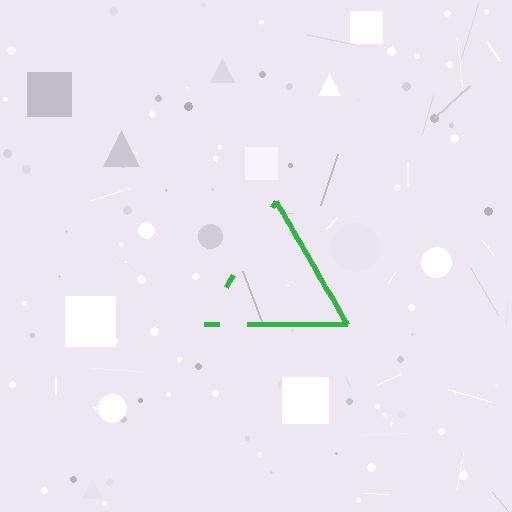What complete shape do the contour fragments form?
The contour fragments form a triangle.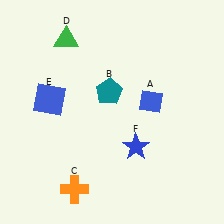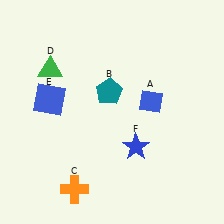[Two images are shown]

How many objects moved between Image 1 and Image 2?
1 object moved between the two images.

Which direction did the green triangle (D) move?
The green triangle (D) moved down.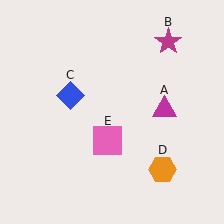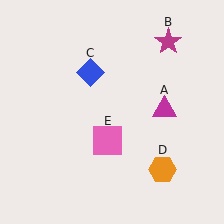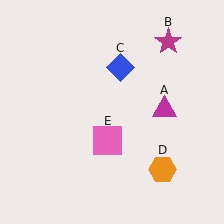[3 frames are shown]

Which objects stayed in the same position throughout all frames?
Magenta triangle (object A) and magenta star (object B) and orange hexagon (object D) and pink square (object E) remained stationary.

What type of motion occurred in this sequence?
The blue diamond (object C) rotated clockwise around the center of the scene.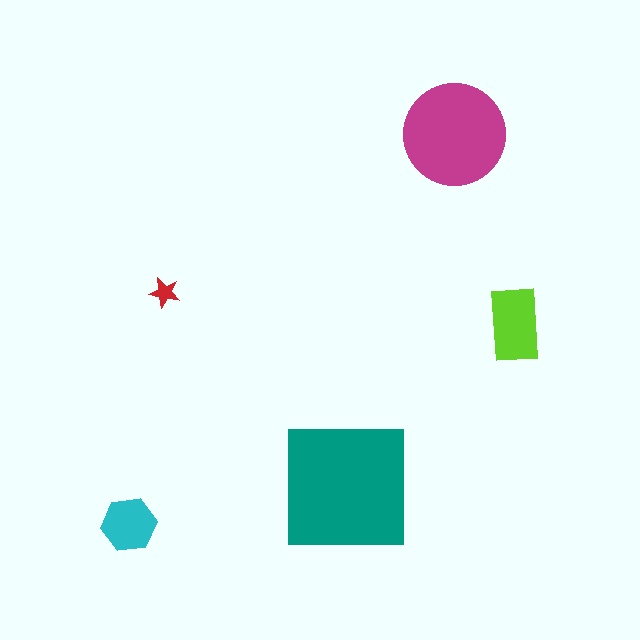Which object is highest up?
The magenta circle is topmost.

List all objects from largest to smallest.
The teal square, the magenta circle, the lime rectangle, the cyan hexagon, the red star.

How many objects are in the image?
There are 5 objects in the image.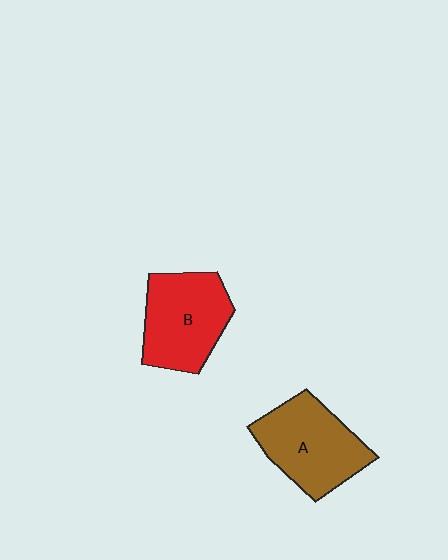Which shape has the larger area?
Shape A (brown).